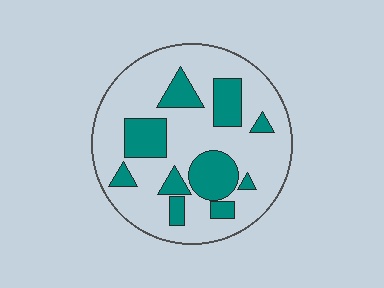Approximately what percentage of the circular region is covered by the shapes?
Approximately 25%.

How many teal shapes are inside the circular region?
10.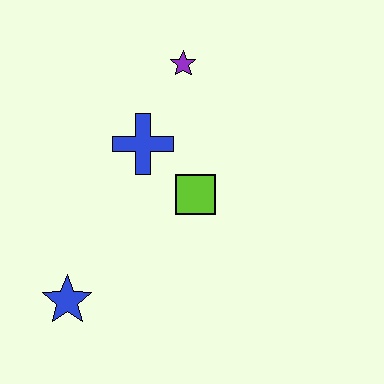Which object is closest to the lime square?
The blue cross is closest to the lime square.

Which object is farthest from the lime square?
The blue star is farthest from the lime square.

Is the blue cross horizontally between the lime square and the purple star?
No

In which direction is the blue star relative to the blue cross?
The blue star is below the blue cross.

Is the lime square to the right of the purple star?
Yes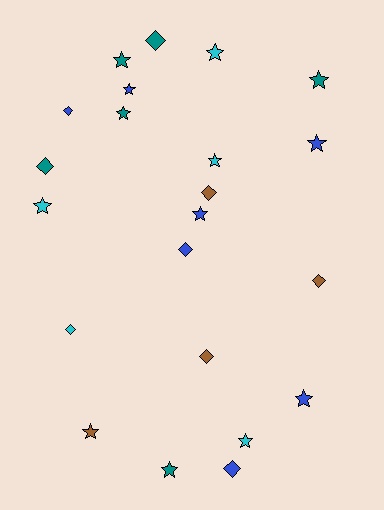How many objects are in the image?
There are 22 objects.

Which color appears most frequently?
Blue, with 7 objects.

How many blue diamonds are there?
There are 3 blue diamonds.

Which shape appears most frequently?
Star, with 13 objects.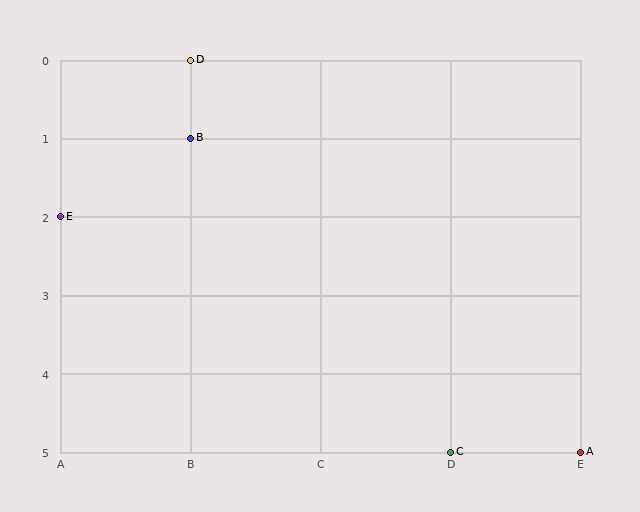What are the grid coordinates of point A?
Point A is at grid coordinates (E, 5).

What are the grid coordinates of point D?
Point D is at grid coordinates (B, 0).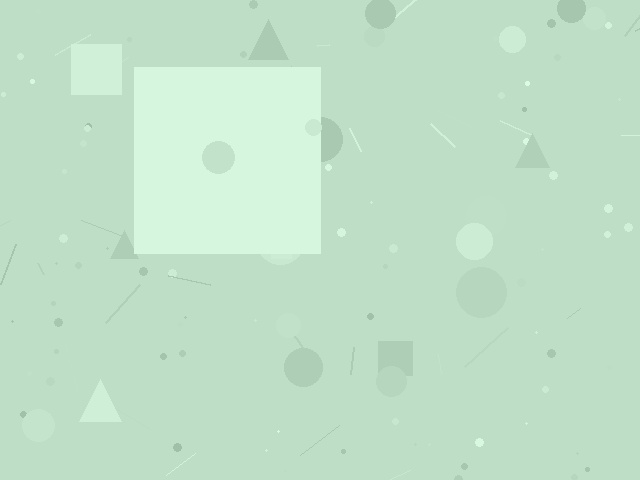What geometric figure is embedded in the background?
A square is embedded in the background.